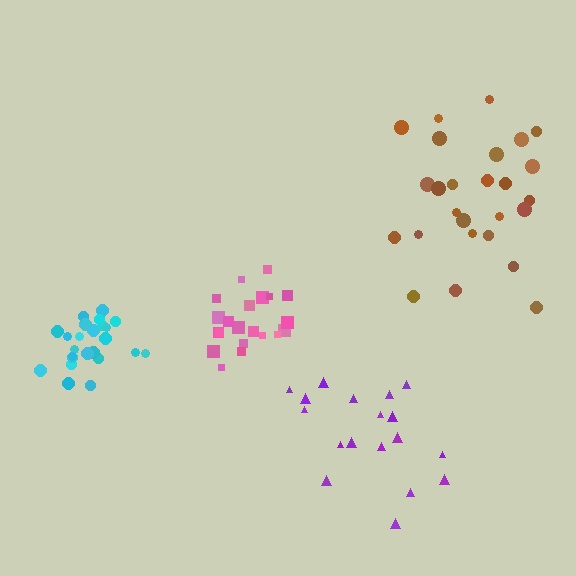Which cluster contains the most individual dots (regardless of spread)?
Brown (26).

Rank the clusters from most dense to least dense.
cyan, pink, brown, purple.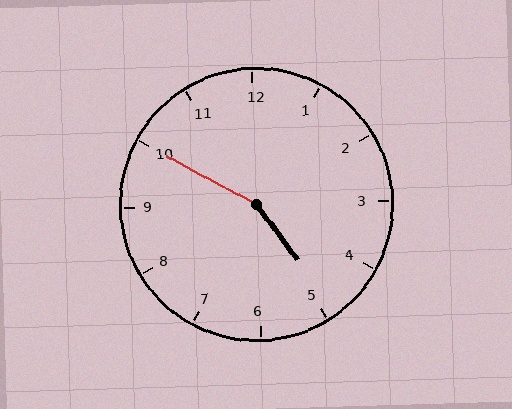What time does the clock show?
4:50.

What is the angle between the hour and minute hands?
Approximately 155 degrees.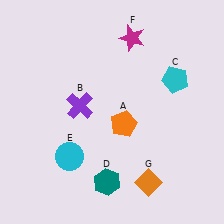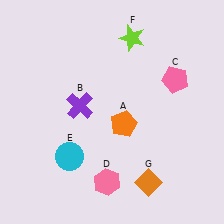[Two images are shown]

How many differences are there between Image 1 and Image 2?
There are 3 differences between the two images.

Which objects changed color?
C changed from cyan to pink. D changed from teal to pink. F changed from magenta to lime.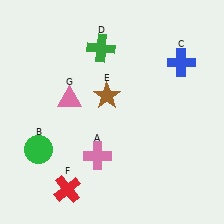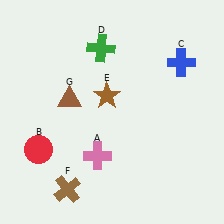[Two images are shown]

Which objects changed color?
B changed from green to red. F changed from red to brown. G changed from pink to brown.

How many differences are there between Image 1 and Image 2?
There are 3 differences between the two images.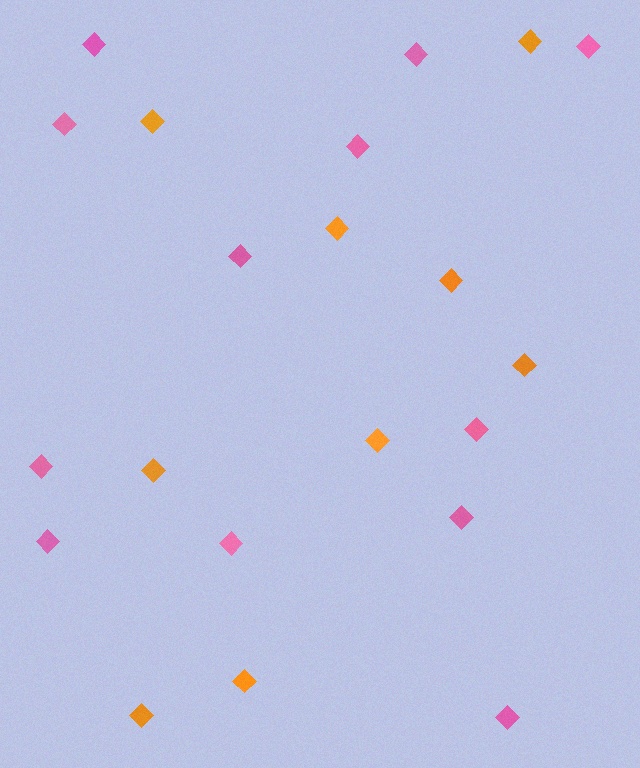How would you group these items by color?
There are 2 groups: one group of pink diamonds (12) and one group of orange diamonds (9).